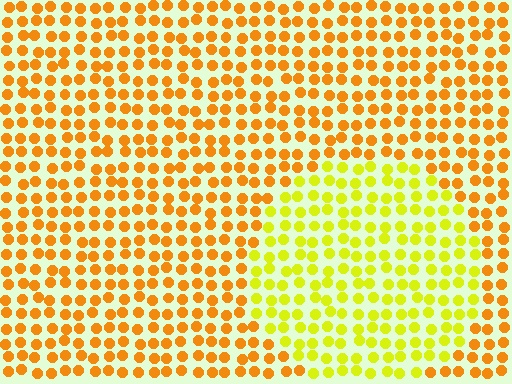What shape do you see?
I see a circle.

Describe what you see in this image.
The image is filled with small orange elements in a uniform arrangement. A circle-shaped region is visible where the elements are tinted to a slightly different hue, forming a subtle color boundary.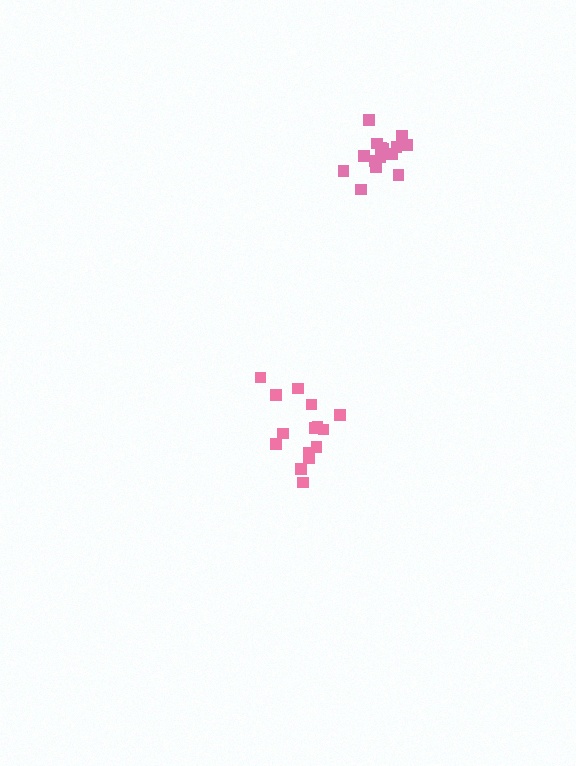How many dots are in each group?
Group 1: 15 dots, Group 2: 15 dots (30 total).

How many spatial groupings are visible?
There are 2 spatial groupings.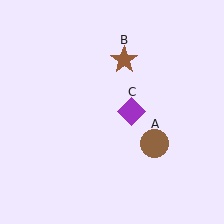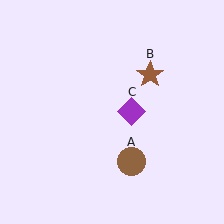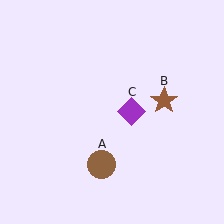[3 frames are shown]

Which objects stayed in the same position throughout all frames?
Purple diamond (object C) remained stationary.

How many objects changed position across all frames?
2 objects changed position: brown circle (object A), brown star (object B).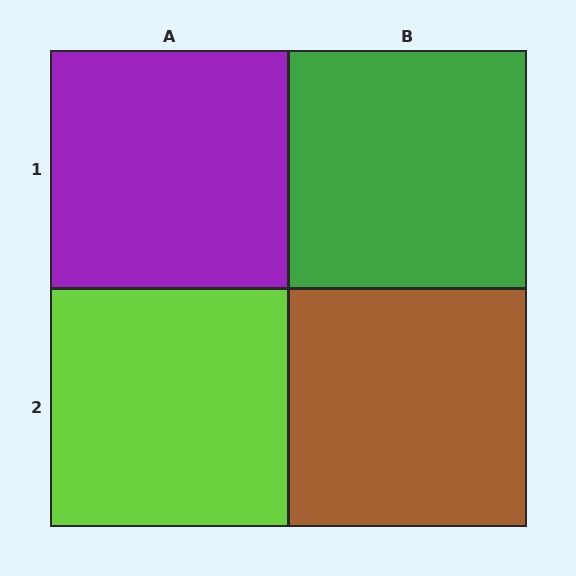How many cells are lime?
1 cell is lime.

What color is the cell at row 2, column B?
Brown.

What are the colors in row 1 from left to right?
Purple, green.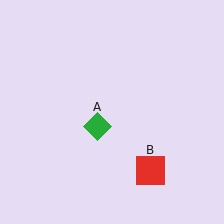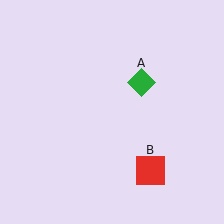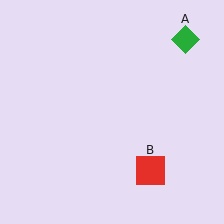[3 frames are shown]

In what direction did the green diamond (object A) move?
The green diamond (object A) moved up and to the right.